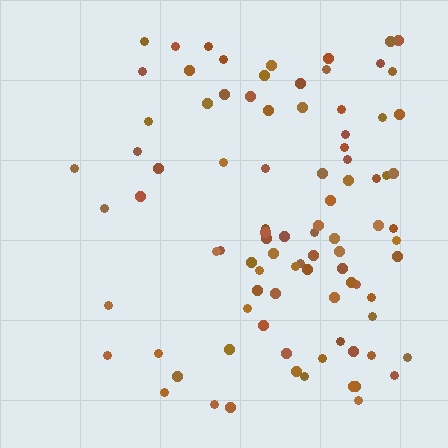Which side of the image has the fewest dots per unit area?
The left.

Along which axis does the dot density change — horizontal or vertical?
Horizontal.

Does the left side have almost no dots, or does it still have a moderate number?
Still a moderate number, just noticeably fewer than the right.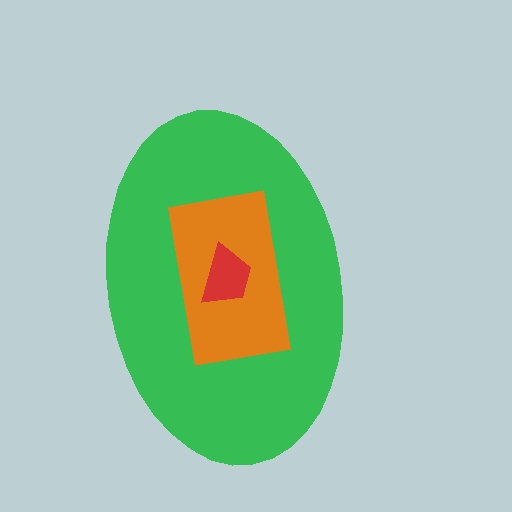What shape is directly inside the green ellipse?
The orange rectangle.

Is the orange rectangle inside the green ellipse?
Yes.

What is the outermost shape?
The green ellipse.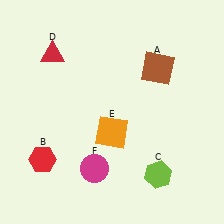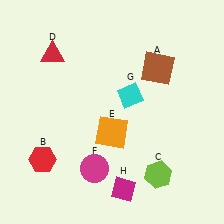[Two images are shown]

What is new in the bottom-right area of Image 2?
A magenta diamond (H) was added in the bottom-right area of Image 2.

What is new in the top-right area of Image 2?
A cyan diamond (G) was added in the top-right area of Image 2.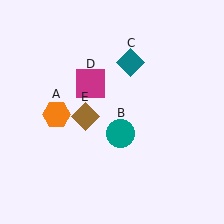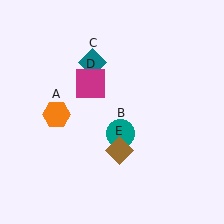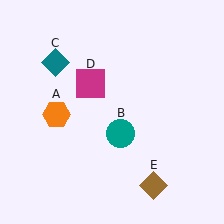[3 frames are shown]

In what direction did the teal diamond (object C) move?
The teal diamond (object C) moved left.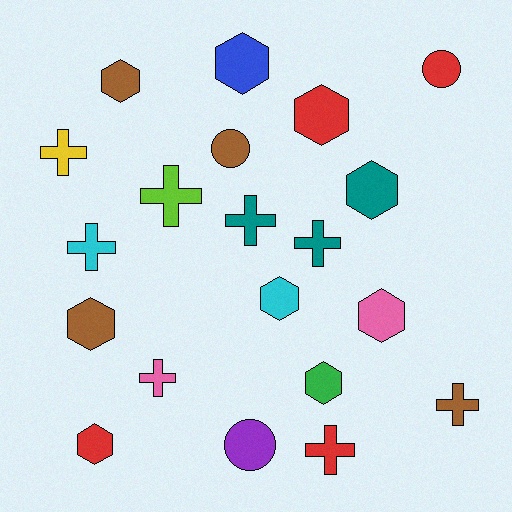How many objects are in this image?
There are 20 objects.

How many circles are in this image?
There are 3 circles.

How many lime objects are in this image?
There is 1 lime object.